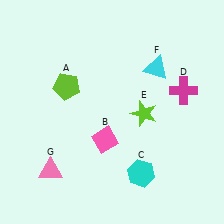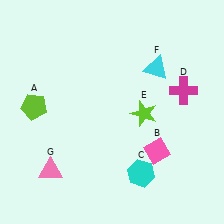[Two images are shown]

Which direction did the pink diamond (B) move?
The pink diamond (B) moved right.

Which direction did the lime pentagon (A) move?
The lime pentagon (A) moved left.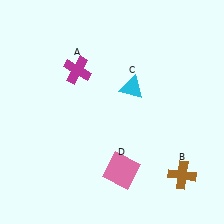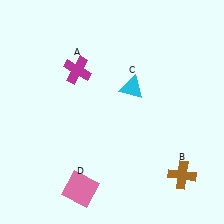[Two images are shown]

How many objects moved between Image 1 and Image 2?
1 object moved between the two images.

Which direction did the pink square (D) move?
The pink square (D) moved left.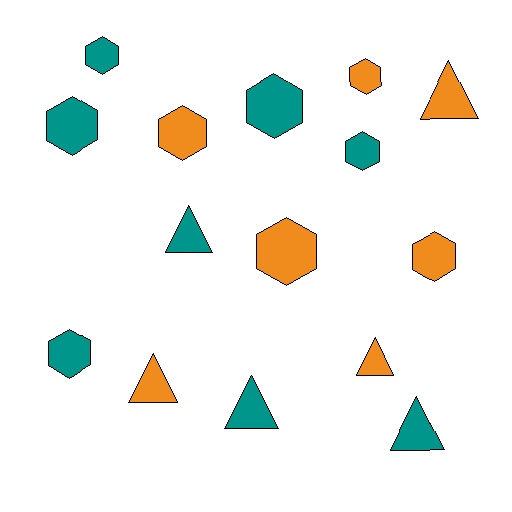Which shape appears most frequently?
Hexagon, with 9 objects.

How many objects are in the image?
There are 15 objects.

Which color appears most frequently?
Teal, with 8 objects.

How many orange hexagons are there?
There are 4 orange hexagons.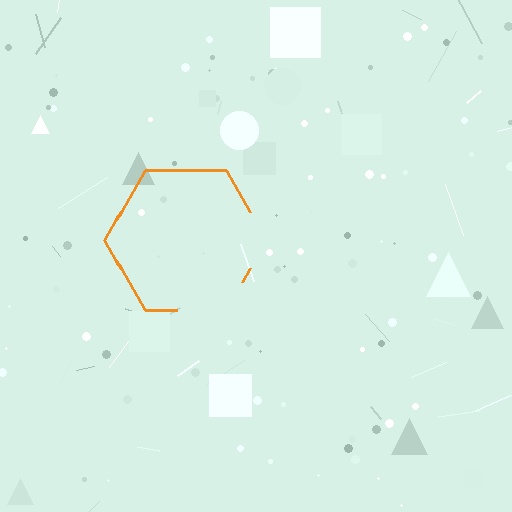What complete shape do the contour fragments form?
The contour fragments form a hexagon.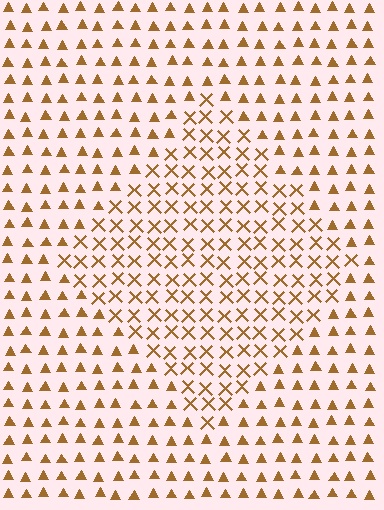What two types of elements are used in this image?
The image uses X marks inside the diamond region and triangles outside it.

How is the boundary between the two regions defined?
The boundary is defined by a change in element shape: X marks inside vs. triangles outside. All elements share the same color and spacing.